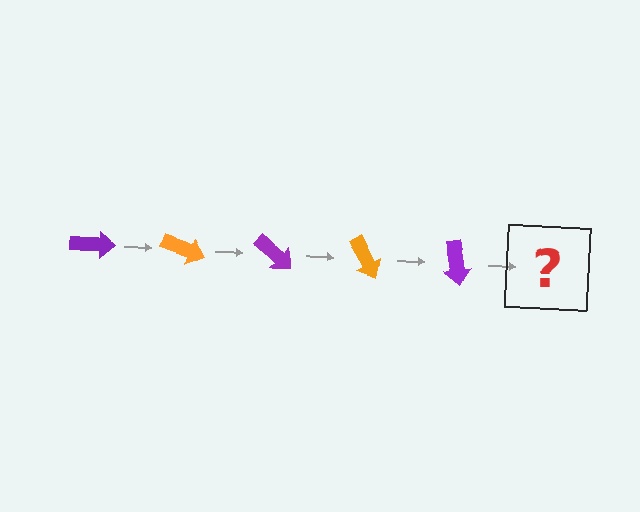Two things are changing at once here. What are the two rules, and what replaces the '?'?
The two rules are that it rotates 20 degrees each step and the color cycles through purple and orange. The '?' should be an orange arrow, rotated 100 degrees from the start.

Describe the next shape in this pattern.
It should be an orange arrow, rotated 100 degrees from the start.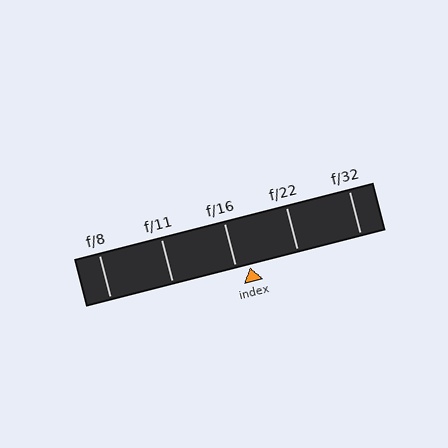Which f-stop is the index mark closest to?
The index mark is closest to f/16.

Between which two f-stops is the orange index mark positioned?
The index mark is between f/16 and f/22.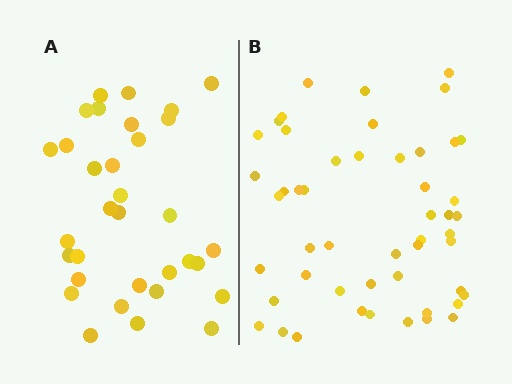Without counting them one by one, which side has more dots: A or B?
Region B (the right region) has more dots.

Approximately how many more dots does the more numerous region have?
Region B has approximately 15 more dots than region A.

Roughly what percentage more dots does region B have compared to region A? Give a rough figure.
About 50% more.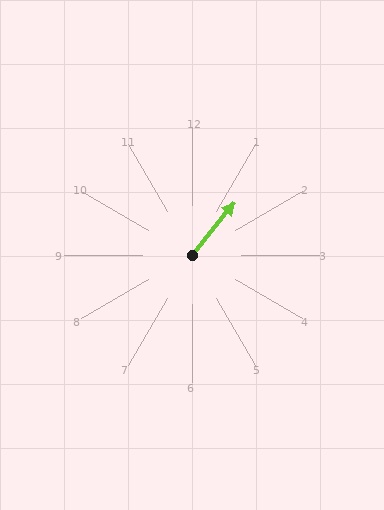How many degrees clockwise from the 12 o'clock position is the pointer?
Approximately 39 degrees.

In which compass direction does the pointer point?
Northeast.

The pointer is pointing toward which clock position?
Roughly 1 o'clock.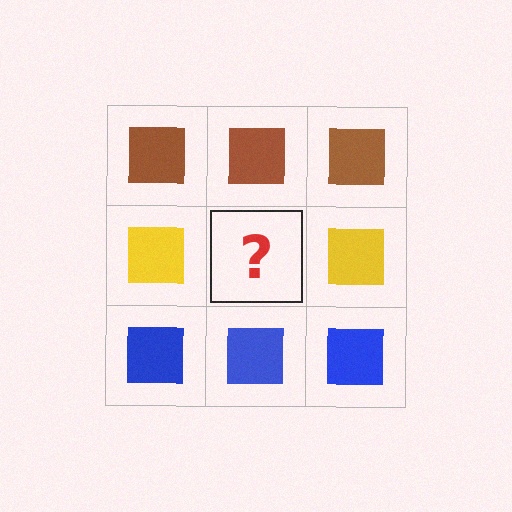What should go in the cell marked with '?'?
The missing cell should contain a yellow square.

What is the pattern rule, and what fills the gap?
The rule is that each row has a consistent color. The gap should be filled with a yellow square.